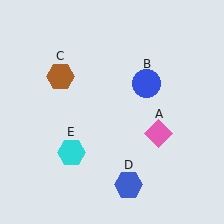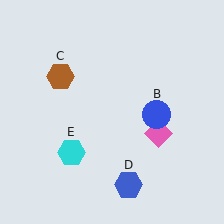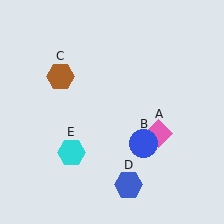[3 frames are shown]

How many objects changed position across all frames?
1 object changed position: blue circle (object B).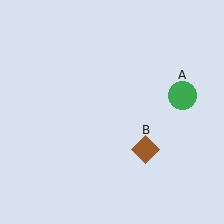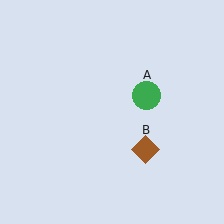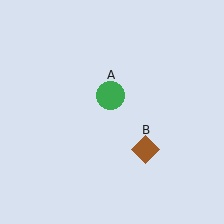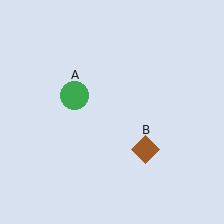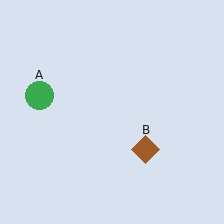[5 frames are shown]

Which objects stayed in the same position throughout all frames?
Brown diamond (object B) remained stationary.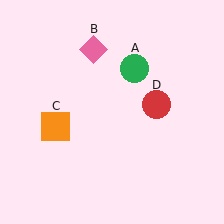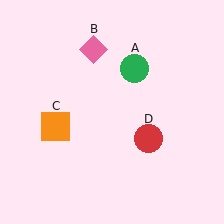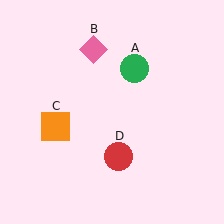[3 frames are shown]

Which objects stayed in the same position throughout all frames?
Green circle (object A) and pink diamond (object B) and orange square (object C) remained stationary.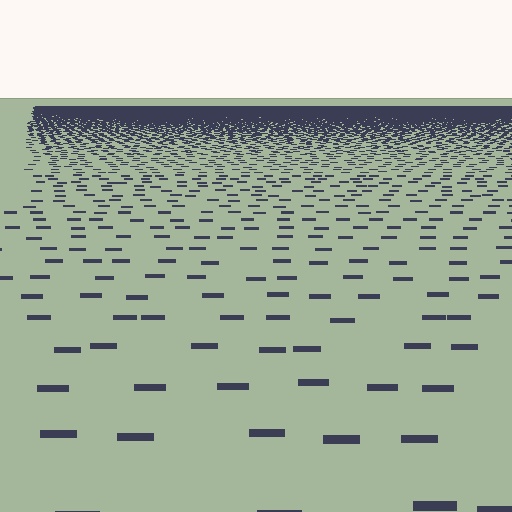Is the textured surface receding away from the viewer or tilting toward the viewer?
The surface is receding away from the viewer. Texture elements get smaller and denser toward the top.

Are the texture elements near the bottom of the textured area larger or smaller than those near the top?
Larger. Near the bottom, elements are closer to the viewer and appear at a bigger on-screen size.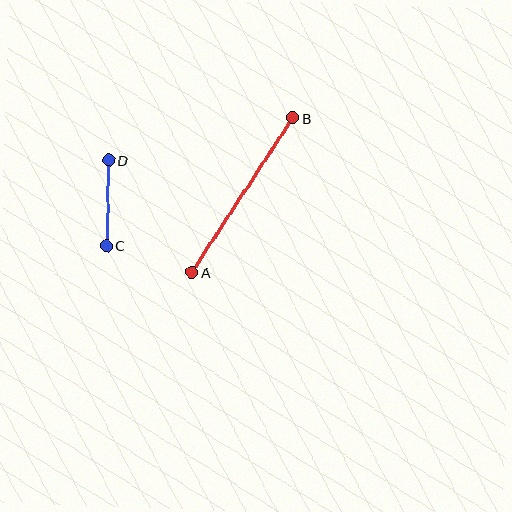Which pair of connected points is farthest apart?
Points A and B are farthest apart.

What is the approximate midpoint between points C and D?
The midpoint is at approximately (108, 203) pixels.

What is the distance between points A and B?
The distance is approximately 184 pixels.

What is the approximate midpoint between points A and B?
The midpoint is at approximately (242, 195) pixels.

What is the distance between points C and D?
The distance is approximately 86 pixels.